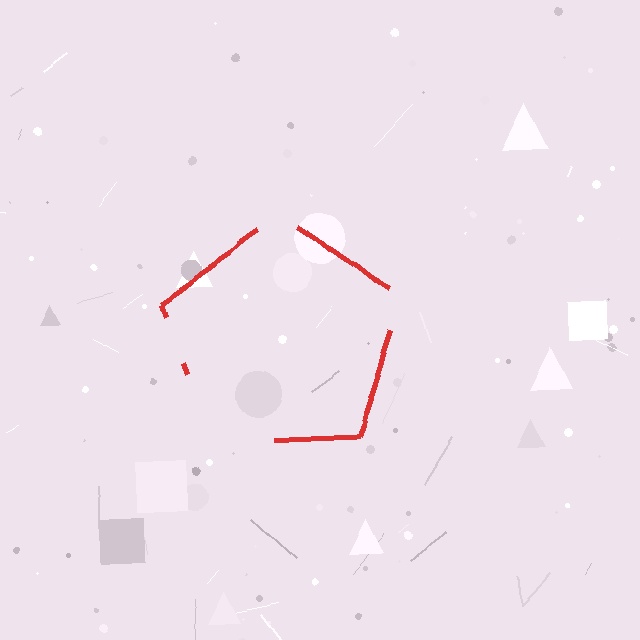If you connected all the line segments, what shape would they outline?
They would outline a pentagon.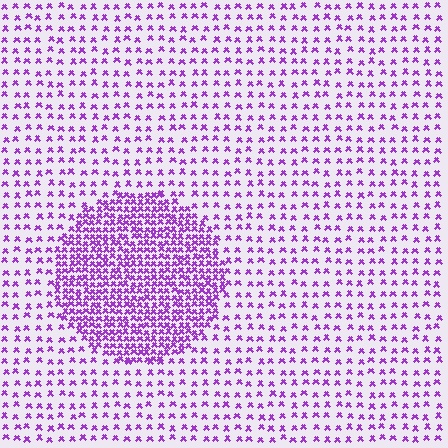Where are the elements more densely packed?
The elements are more densely packed inside the circle boundary.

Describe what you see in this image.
The image contains small purple elements arranged at two different densities. A circle-shaped region is visible where the elements are more densely packed than the surrounding area.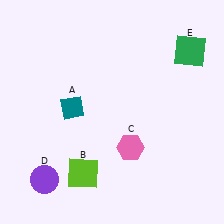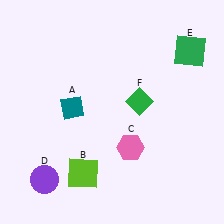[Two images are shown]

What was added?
A green diamond (F) was added in Image 2.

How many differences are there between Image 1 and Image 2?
There is 1 difference between the two images.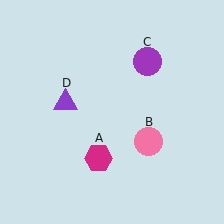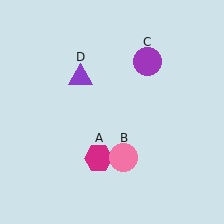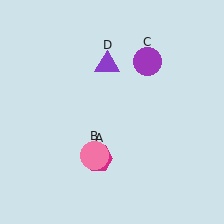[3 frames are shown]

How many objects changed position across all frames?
2 objects changed position: pink circle (object B), purple triangle (object D).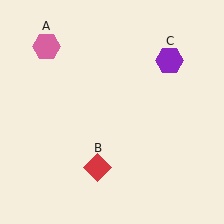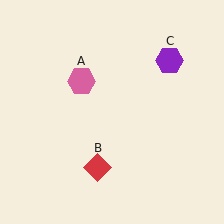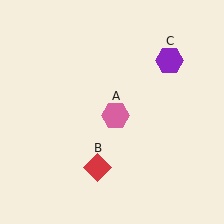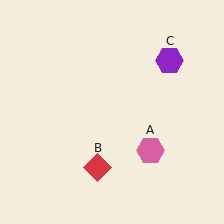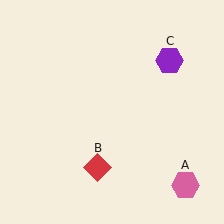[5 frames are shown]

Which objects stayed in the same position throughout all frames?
Red diamond (object B) and purple hexagon (object C) remained stationary.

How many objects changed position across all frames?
1 object changed position: pink hexagon (object A).